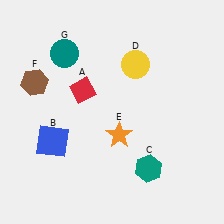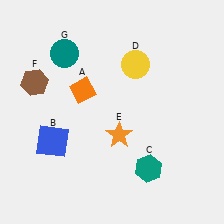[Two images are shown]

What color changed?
The diamond (A) changed from red in Image 1 to orange in Image 2.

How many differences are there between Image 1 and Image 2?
There is 1 difference between the two images.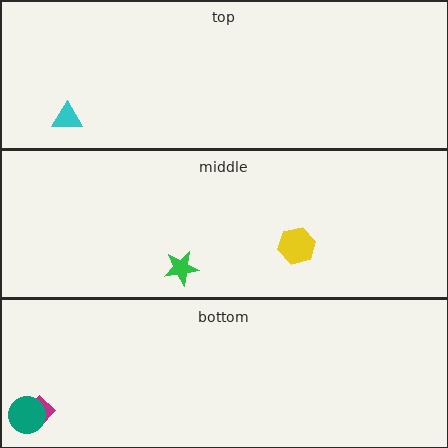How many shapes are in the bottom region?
2.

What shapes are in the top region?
The cyan triangle.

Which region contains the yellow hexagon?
The middle region.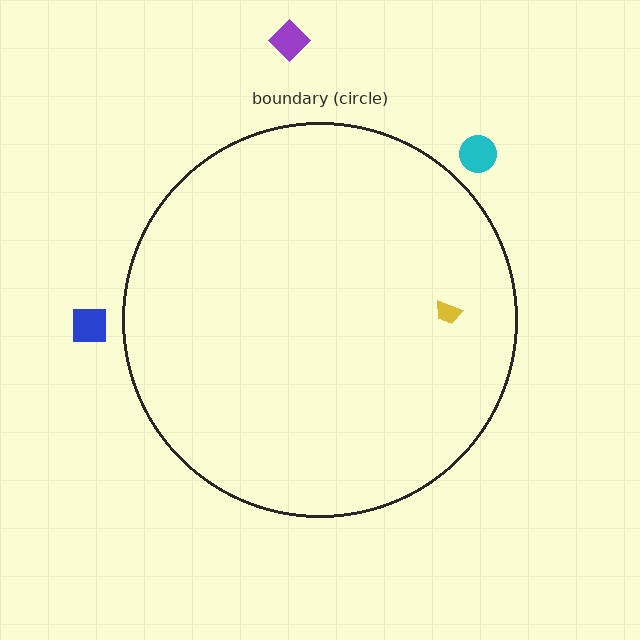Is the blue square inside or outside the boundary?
Outside.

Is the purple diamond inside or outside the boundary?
Outside.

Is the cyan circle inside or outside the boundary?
Outside.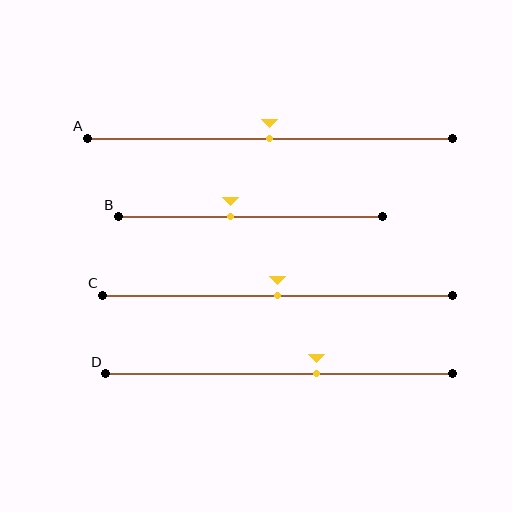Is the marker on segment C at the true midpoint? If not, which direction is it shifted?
Yes, the marker on segment C is at the true midpoint.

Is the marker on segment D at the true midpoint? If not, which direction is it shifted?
No, the marker on segment D is shifted to the right by about 11% of the segment length.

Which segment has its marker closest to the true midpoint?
Segment A has its marker closest to the true midpoint.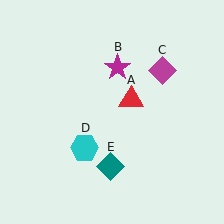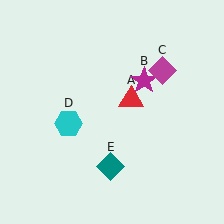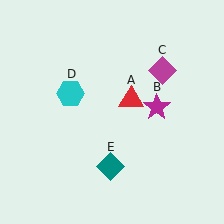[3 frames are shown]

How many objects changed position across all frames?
2 objects changed position: magenta star (object B), cyan hexagon (object D).